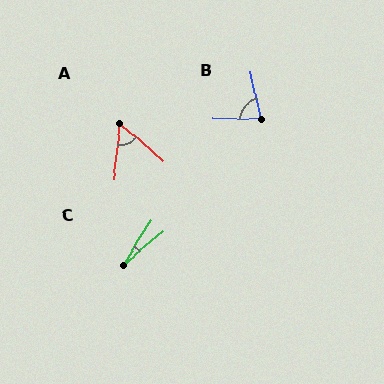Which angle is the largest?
B, at approximately 77 degrees.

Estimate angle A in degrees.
Approximately 56 degrees.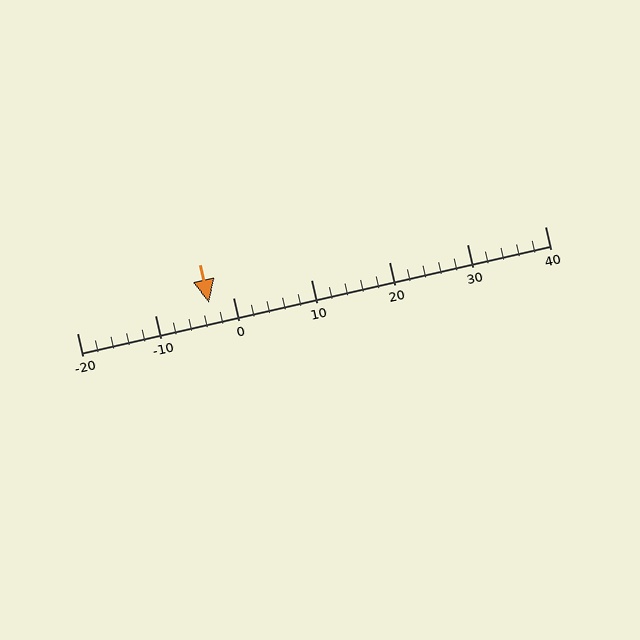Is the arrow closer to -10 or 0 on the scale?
The arrow is closer to 0.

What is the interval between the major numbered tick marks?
The major tick marks are spaced 10 units apart.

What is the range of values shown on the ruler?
The ruler shows values from -20 to 40.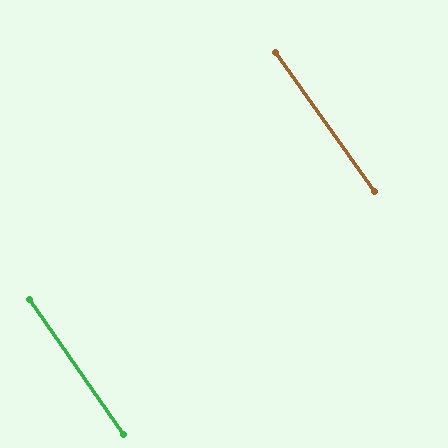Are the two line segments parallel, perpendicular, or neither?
Parallel — their directions differ by only 0.3°.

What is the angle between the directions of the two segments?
Approximately 0 degrees.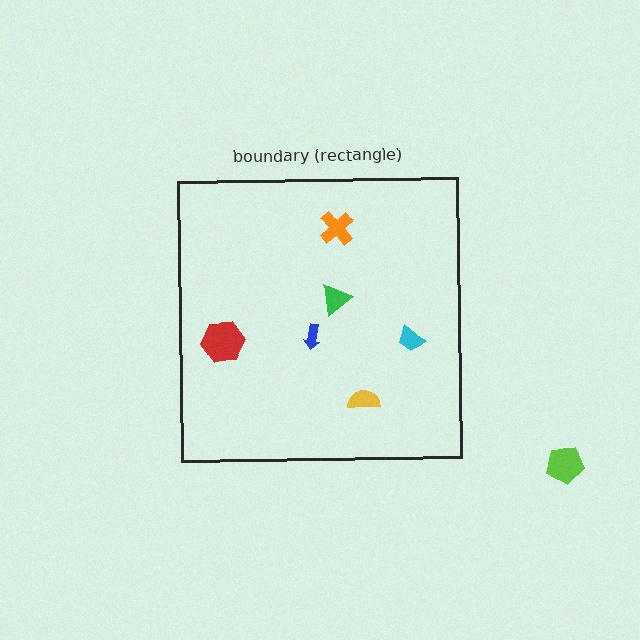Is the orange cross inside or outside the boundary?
Inside.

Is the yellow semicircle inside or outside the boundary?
Inside.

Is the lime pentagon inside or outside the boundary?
Outside.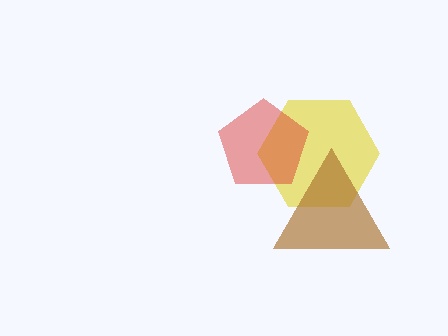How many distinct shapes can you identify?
There are 3 distinct shapes: a yellow hexagon, a brown triangle, a red pentagon.